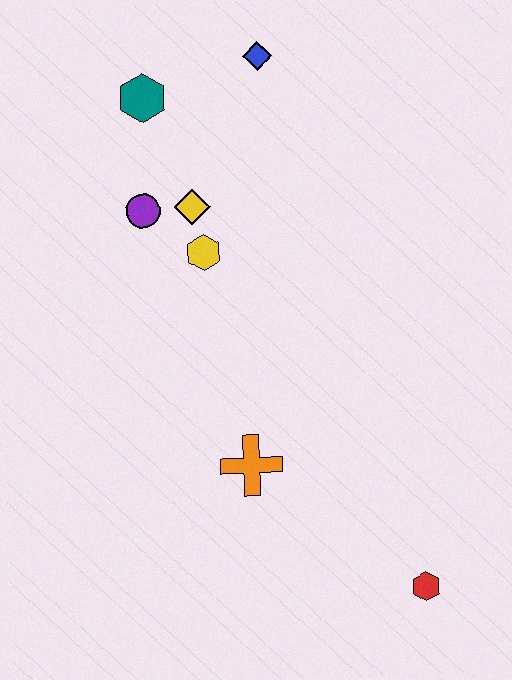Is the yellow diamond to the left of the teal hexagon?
No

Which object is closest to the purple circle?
The yellow diamond is closest to the purple circle.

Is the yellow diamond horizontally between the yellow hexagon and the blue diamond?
No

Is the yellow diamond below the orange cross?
No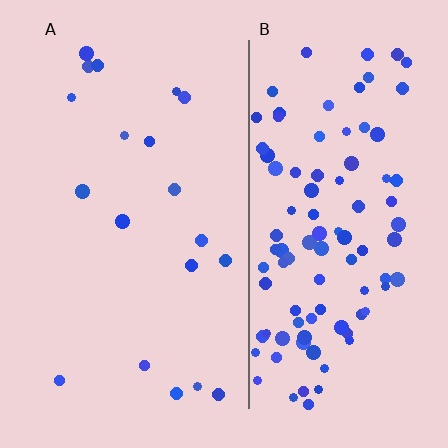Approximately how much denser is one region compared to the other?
Approximately 5.2× — region B over region A.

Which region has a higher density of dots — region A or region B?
B (the right).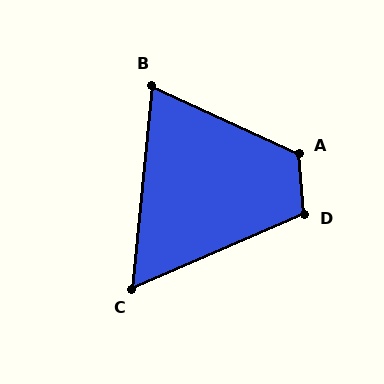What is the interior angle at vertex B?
Approximately 71 degrees (acute).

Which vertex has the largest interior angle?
A, at approximately 119 degrees.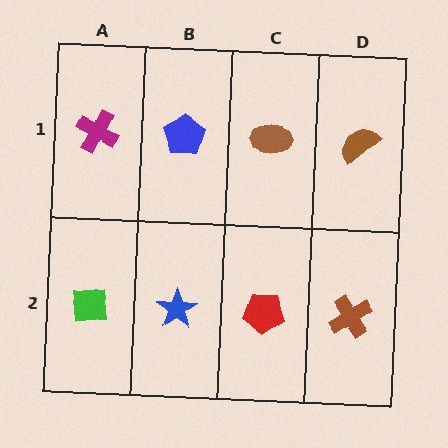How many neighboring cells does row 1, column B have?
3.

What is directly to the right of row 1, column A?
A blue pentagon.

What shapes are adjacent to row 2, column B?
A blue pentagon (row 1, column B), a green square (row 2, column A), a red pentagon (row 2, column C).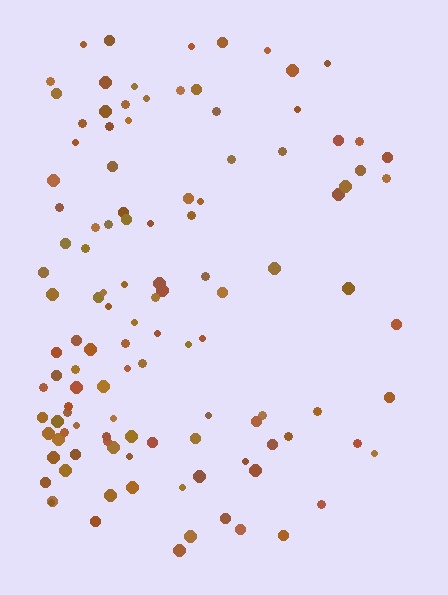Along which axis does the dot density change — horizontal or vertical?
Horizontal.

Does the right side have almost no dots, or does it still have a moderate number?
Still a moderate number, just noticeably fewer than the left.